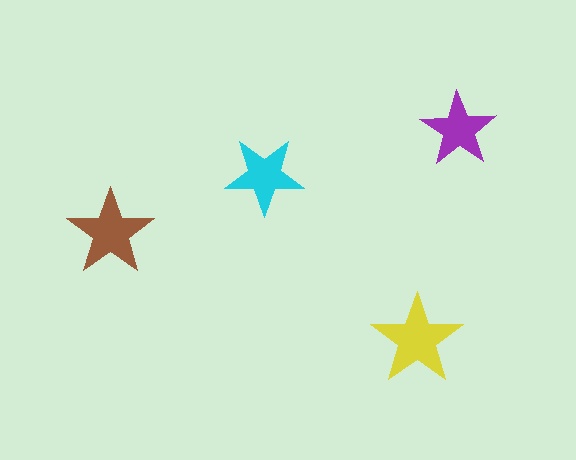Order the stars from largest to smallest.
the yellow one, the brown one, the cyan one, the purple one.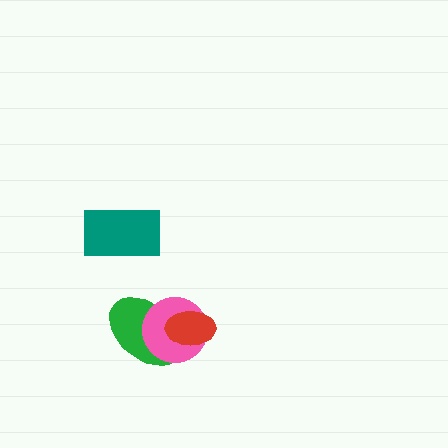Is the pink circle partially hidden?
Yes, it is partially covered by another shape.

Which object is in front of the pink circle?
The red ellipse is in front of the pink circle.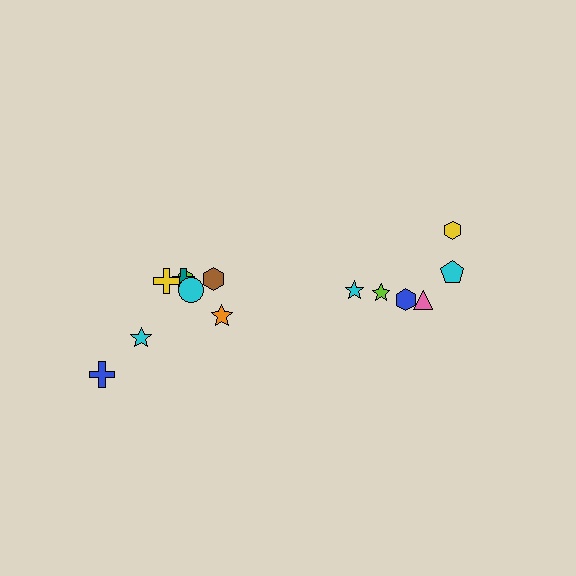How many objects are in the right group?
There are 6 objects.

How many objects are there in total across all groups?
There are 14 objects.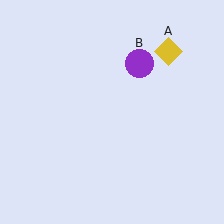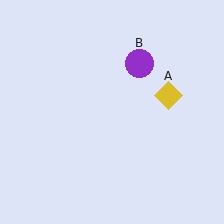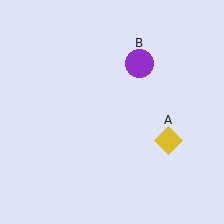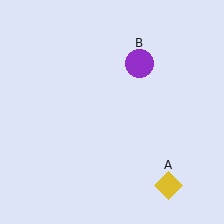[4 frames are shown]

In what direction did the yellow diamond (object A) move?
The yellow diamond (object A) moved down.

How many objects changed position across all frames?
1 object changed position: yellow diamond (object A).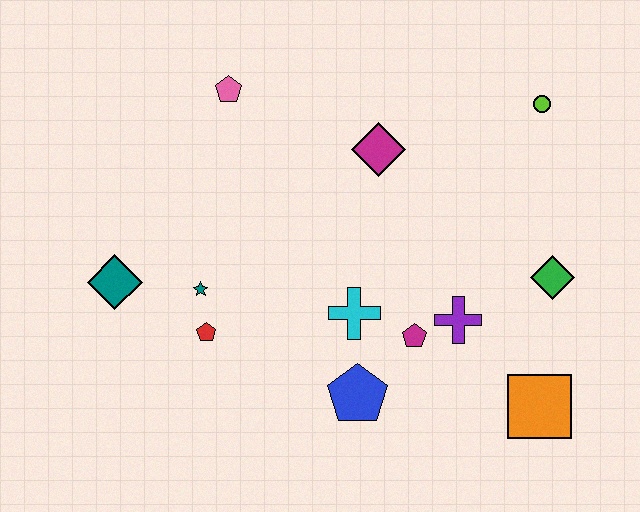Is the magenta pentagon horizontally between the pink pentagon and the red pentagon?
No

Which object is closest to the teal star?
The red pentagon is closest to the teal star.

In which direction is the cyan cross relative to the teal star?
The cyan cross is to the right of the teal star.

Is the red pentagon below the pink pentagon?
Yes